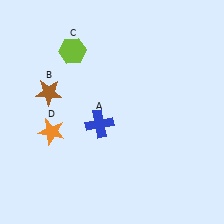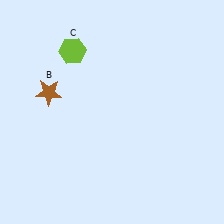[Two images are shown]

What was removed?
The orange star (D), the blue cross (A) were removed in Image 2.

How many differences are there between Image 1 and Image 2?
There are 2 differences between the two images.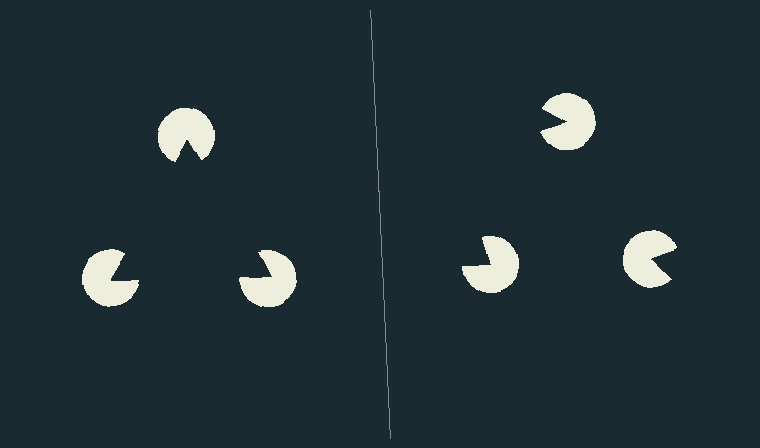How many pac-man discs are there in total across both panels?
6 — 3 on each side.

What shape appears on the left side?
An illusory triangle.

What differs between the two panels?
The pac-man discs are positioned identically on both sides; only the wedge orientations differ. On the left they align to a triangle; on the right they are misaligned.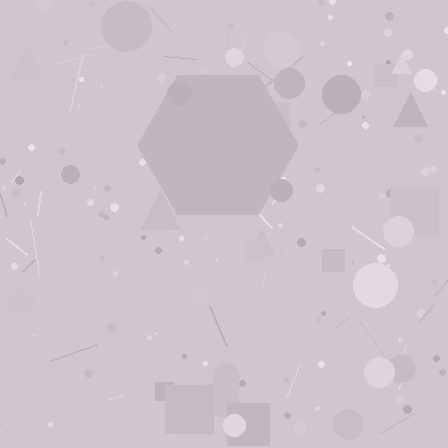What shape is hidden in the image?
A hexagon is hidden in the image.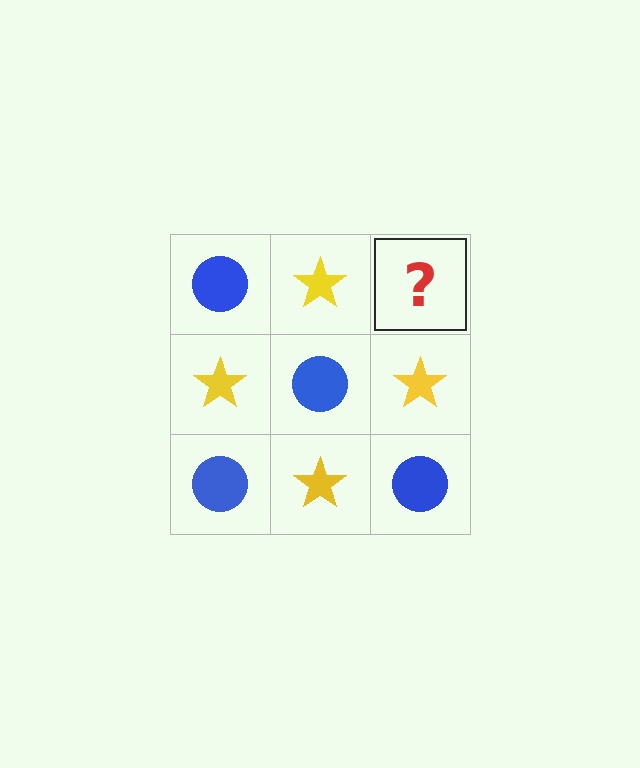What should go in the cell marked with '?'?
The missing cell should contain a blue circle.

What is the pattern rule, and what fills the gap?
The rule is that it alternates blue circle and yellow star in a checkerboard pattern. The gap should be filled with a blue circle.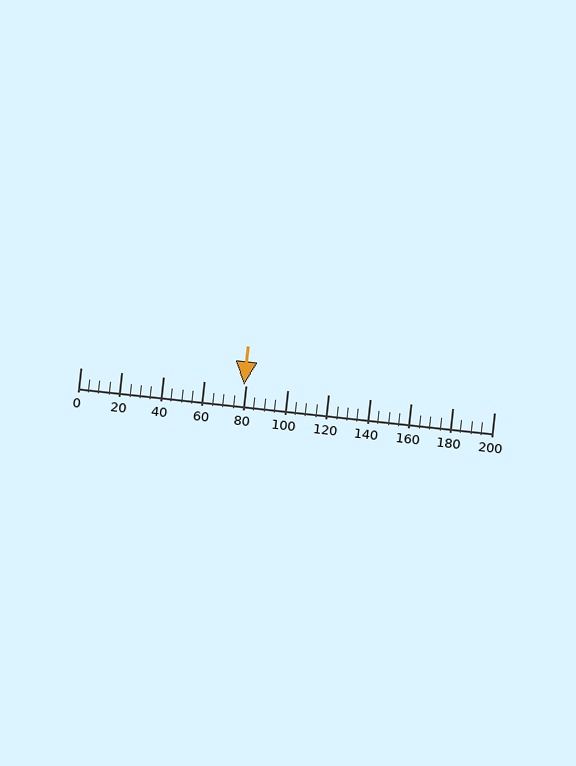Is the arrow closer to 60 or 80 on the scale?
The arrow is closer to 80.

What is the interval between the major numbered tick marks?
The major tick marks are spaced 20 units apart.